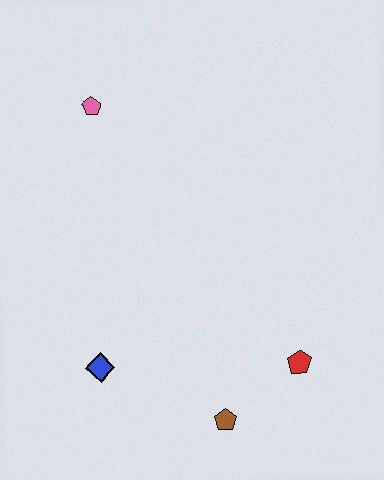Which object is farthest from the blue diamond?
The pink pentagon is farthest from the blue diamond.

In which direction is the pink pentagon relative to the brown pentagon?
The pink pentagon is above the brown pentagon.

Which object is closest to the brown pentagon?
The red pentagon is closest to the brown pentagon.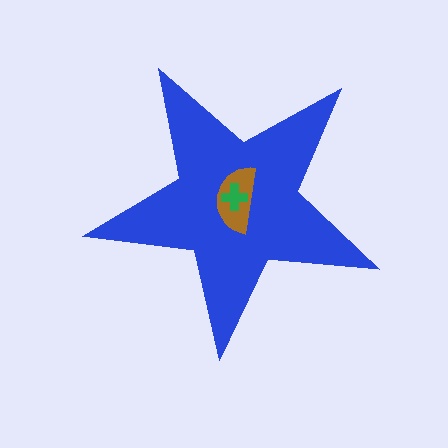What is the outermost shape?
The blue star.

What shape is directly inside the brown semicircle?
The green cross.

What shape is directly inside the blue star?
The brown semicircle.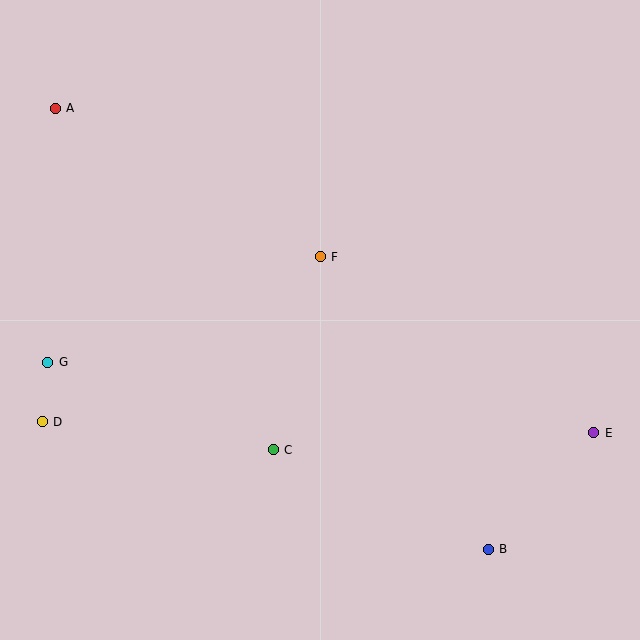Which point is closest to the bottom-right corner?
Point B is closest to the bottom-right corner.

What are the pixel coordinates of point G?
Point G is at (48, 362).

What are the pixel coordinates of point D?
Point D is at (42, 422).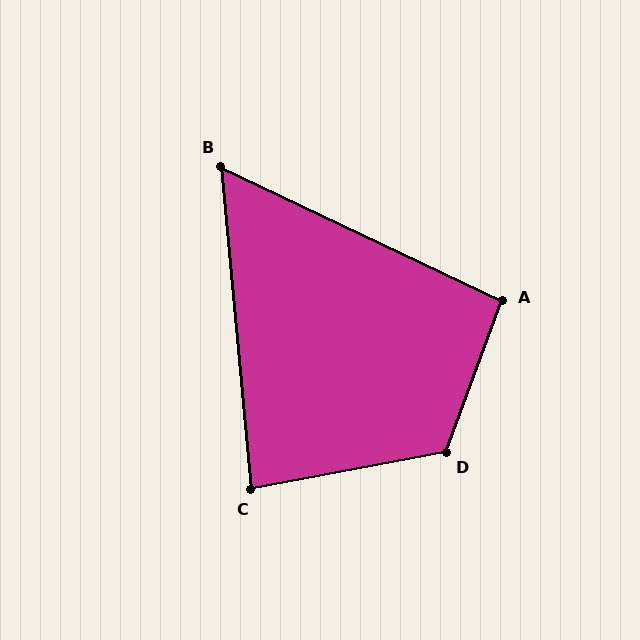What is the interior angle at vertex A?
Approximately 95 degrees (obtuse).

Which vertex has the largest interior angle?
D, at approximately 121 degrees.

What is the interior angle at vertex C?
Approximately 85 degrees (acute).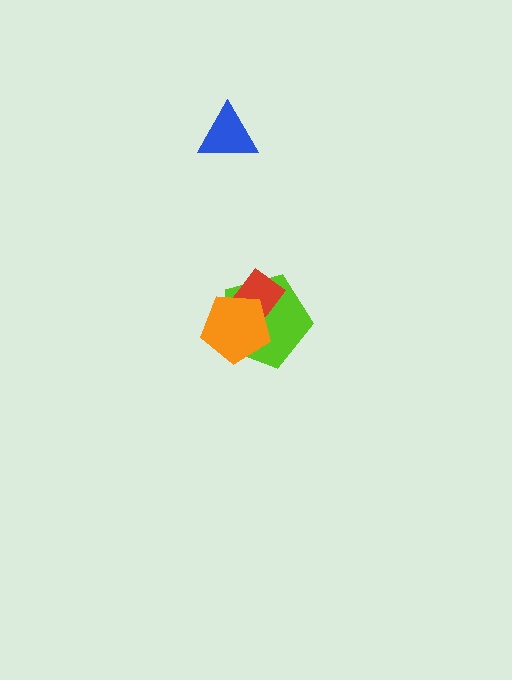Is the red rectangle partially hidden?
Yes, it is partially covered by another shape.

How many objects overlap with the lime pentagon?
2 objects overlap with the lime pentagon.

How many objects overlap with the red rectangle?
2 objects overlap with the red rectangle.